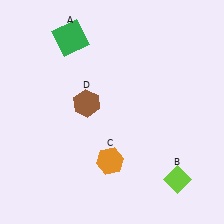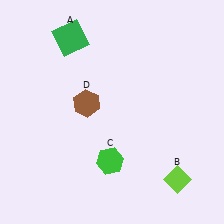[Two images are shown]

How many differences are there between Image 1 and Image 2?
There is 1 difference between the two images.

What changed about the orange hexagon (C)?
In Image 1, C is orange. In Image 2, it changed to green.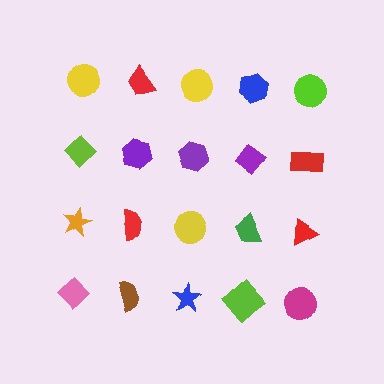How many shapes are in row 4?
5 shapes.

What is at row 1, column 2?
A red trapezoid.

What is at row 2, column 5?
A red rectangle.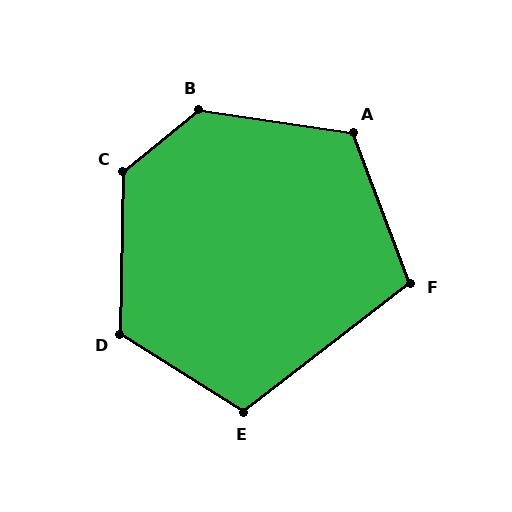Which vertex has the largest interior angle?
B, at approximately 132 degrees.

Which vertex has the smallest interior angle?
F, at approximately 107 degrees.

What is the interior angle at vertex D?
Approximately 121 degrees (obtuse).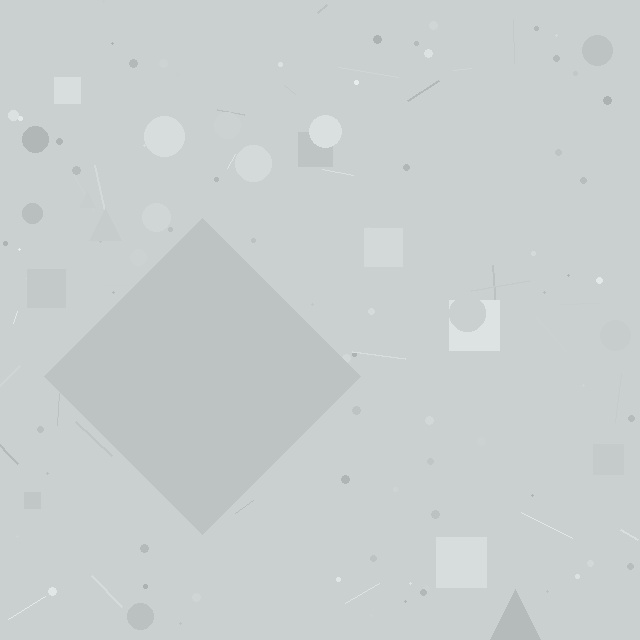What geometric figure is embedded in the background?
A diamond is embedded in the background.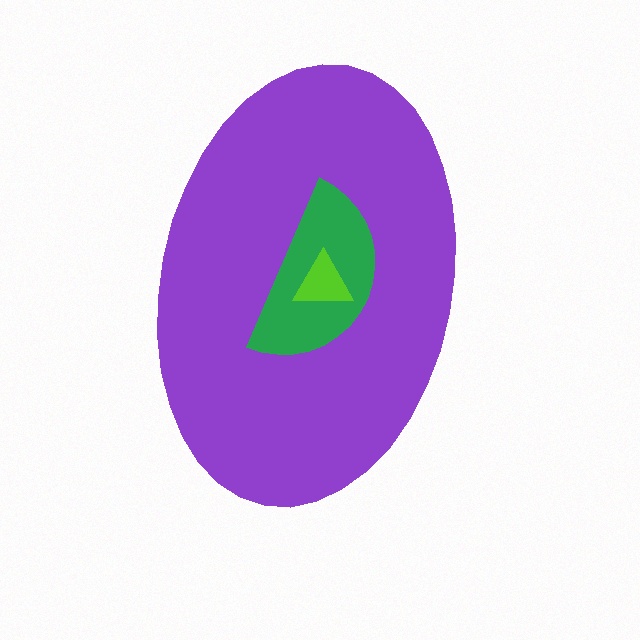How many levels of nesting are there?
3.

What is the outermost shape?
The purple ellipse.